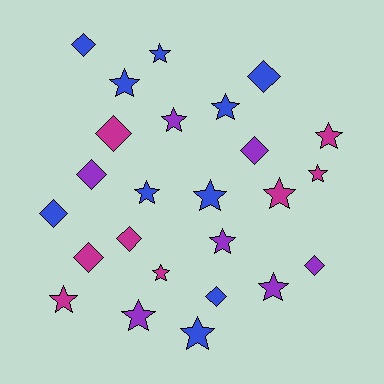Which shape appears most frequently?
Star, with 15 objects.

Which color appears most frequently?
Blue, with 10 objects.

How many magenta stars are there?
There are 5 magenta stars.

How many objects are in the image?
There are 25 objects.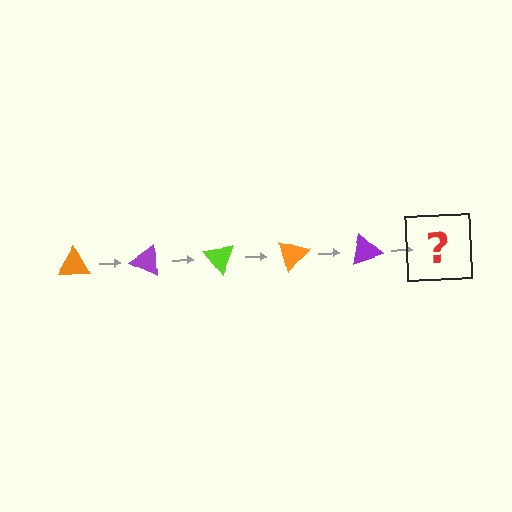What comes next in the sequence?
The next element should be a lime triangle, rotated 125 degrees from the start.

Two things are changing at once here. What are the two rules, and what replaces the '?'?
The two rules are that it rotates 25 degrees each step and the color cycles through orange, purple, and lime. The '?' should be a lime triangle, rotated 125 degrees from the start.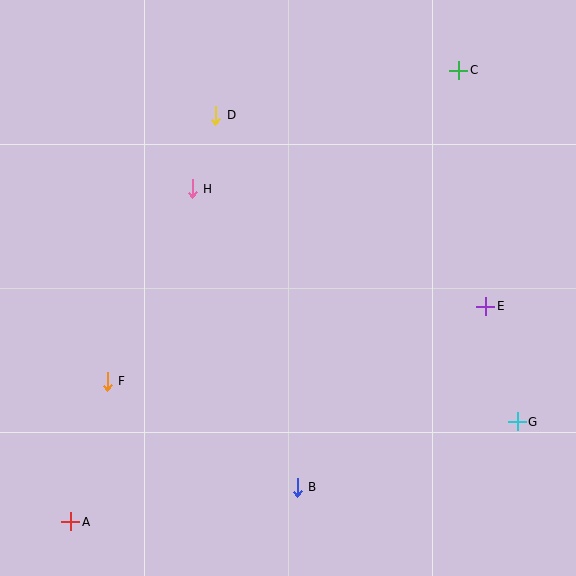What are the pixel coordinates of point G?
Point G is at (517, 422).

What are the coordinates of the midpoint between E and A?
The midpoint between E and A is at (278, 414).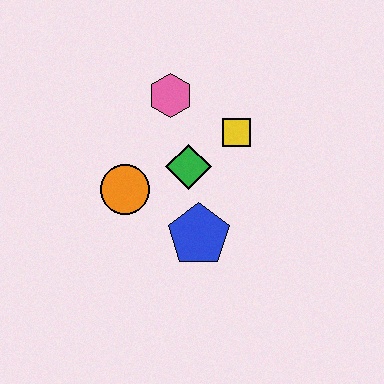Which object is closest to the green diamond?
The yellow square is closest to the green diamond.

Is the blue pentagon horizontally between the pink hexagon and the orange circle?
No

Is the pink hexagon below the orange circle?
No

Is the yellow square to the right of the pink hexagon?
Yes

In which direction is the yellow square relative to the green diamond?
The yellow square is to the right of the green diamond.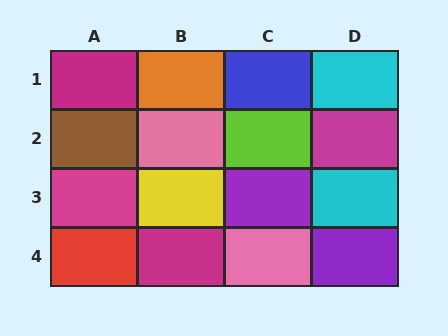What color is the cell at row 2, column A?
Brown.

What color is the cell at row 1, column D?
Cyan.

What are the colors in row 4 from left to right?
Red, magenta, pink, purple.